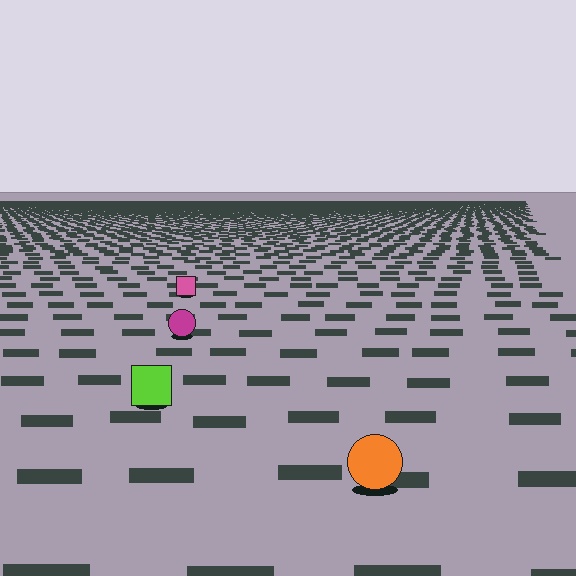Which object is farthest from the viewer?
The pink square is farthest from the viewer. It appears smaller and the ground texture around it is denser.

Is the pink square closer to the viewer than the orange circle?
No. The orange circle is closer — you can tell from the texture gradient: the ground texture is coarser near it.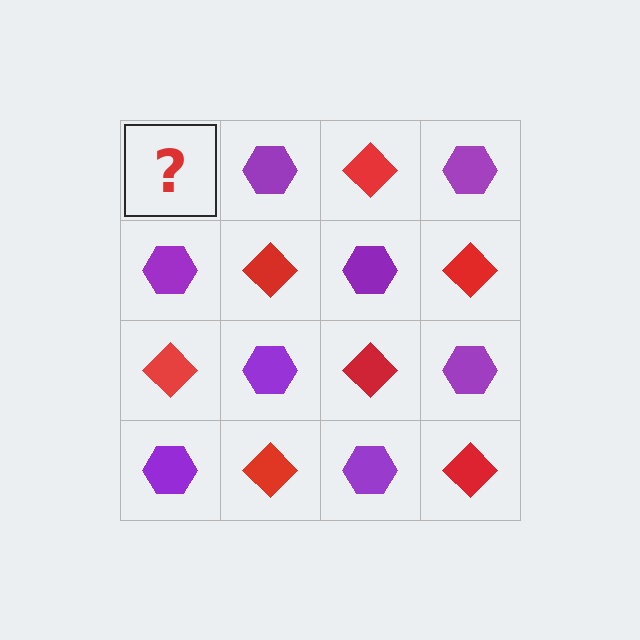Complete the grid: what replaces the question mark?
The question mark should be replaced with a red diamond.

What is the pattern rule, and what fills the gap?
The rule is that it alternates red diamond and purple hexagon in a checkerboard pattern. The gap should be filled with a red diamond.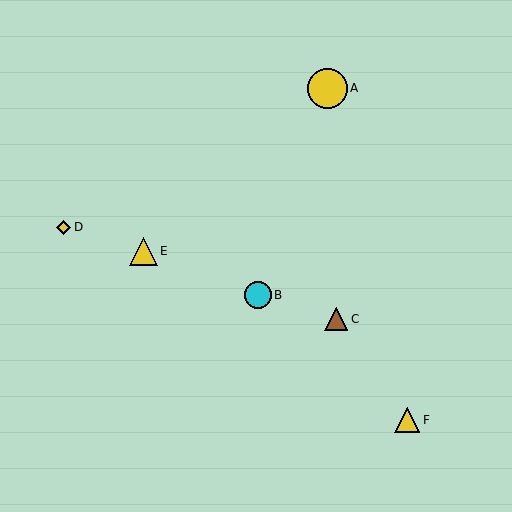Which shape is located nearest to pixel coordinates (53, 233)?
The yellow diamond (labeled D) at (63, 227) is nearest to that location.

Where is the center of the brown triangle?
The center of the brown triangle is at (336, 319).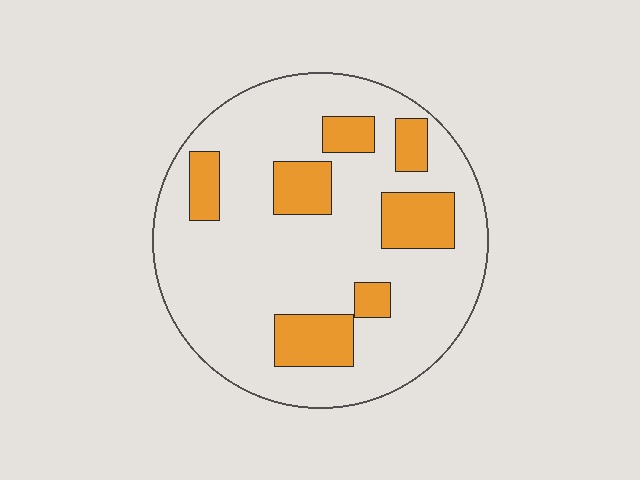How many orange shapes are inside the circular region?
7.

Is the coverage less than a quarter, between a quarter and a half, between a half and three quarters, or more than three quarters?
Less than a quarter.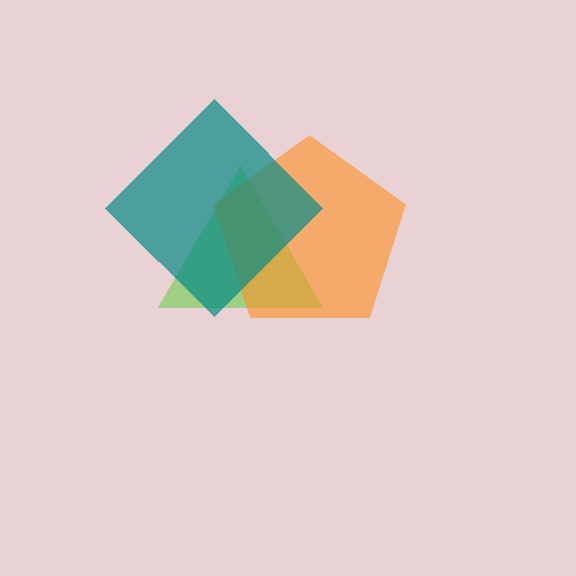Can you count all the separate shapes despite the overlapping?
Yes, there are 3 separate shapes.